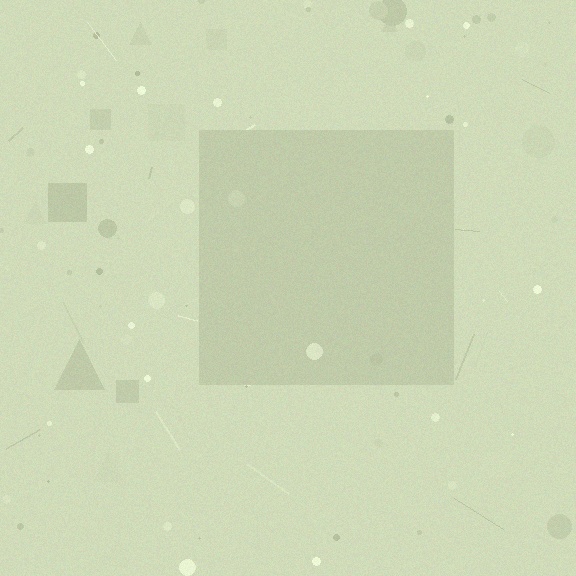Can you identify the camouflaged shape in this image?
The camouflaged shape is a square.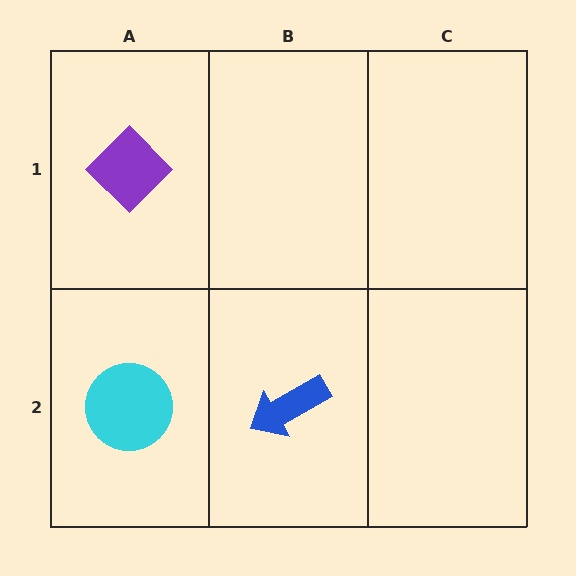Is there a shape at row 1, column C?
No, that cell is empty.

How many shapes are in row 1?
1 shape.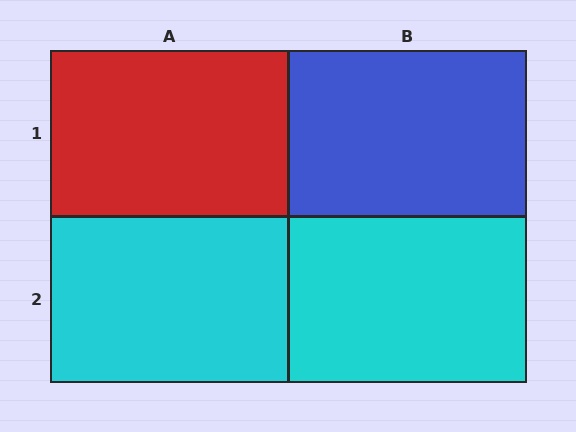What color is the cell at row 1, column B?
Blue.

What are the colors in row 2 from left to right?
Cyan, cyan.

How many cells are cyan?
2 cells are cyan.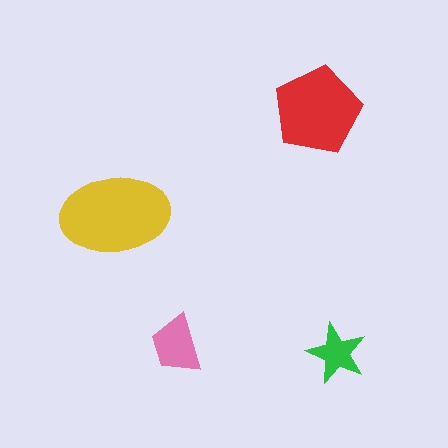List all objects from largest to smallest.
The yellow ellipse, the red pentagon, the pink trapezoid, the green star.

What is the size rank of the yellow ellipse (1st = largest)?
1st.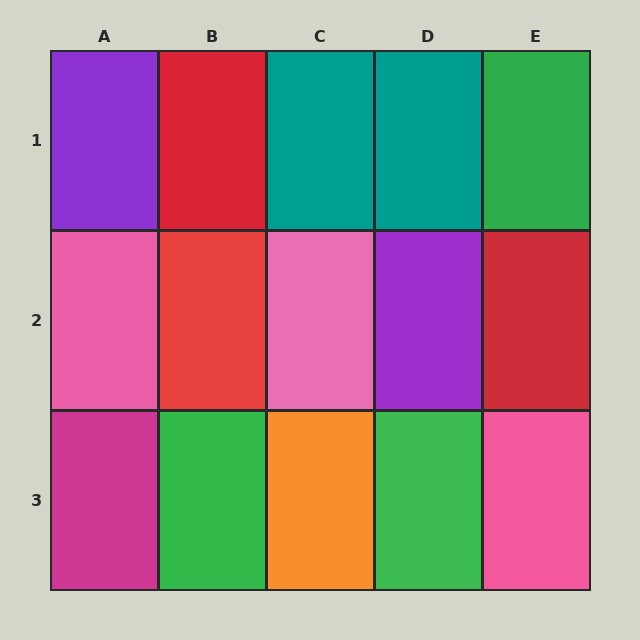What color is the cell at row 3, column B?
Green.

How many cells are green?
3 cells are green.